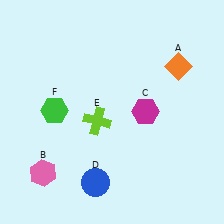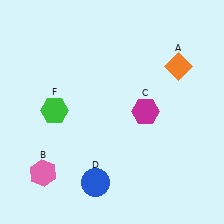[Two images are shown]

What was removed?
The lime cross (E) was removed in Image 2.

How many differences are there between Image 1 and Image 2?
There is 1 difference between the two images.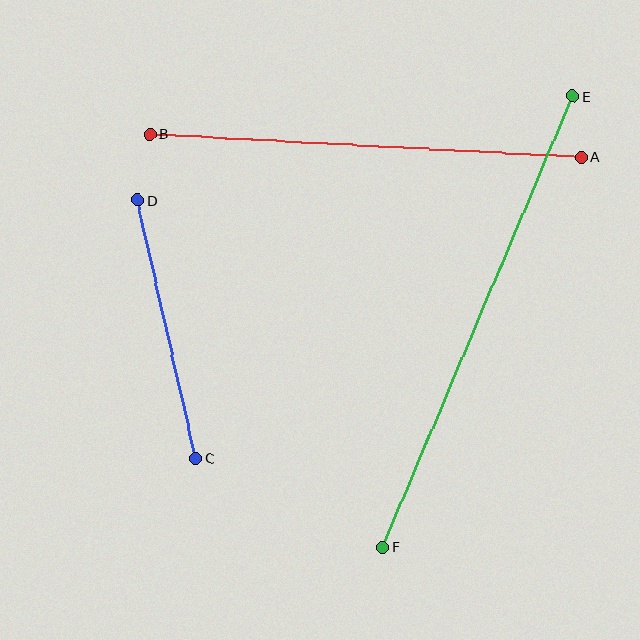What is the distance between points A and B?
The distance is approximately 432 pixels.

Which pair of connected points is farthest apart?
Points E and F are farthest apart.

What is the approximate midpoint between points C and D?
The midpoint is at approximately (167, 329) pixels.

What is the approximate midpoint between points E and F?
The midpoint is at approximately (478, 322) pixels.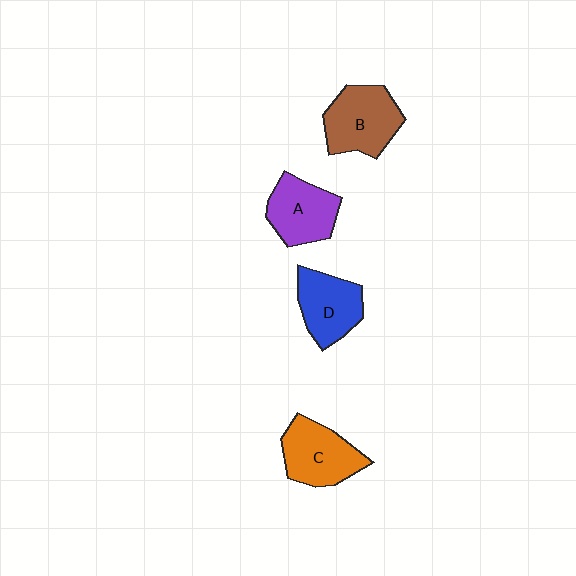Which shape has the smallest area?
Shape D (blue).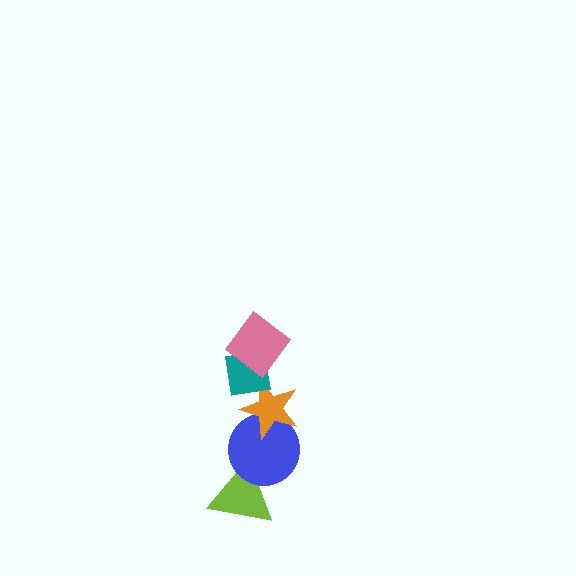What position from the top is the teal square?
The teal square is 2nd from the top.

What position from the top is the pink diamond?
The pink diamond is 1st from the top.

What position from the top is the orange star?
The orange star is 3rd from the top.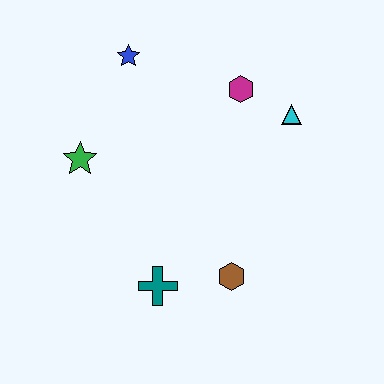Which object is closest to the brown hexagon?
The teal cross is closest to the brown hexagon.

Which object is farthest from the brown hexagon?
The blue star is farthest from the brown hexagon.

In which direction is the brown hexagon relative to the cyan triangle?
The brown hexagon is below the cyan triangle.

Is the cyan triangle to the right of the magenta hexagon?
Yes